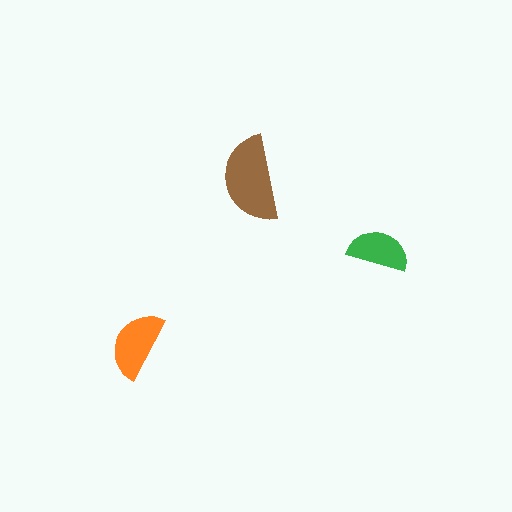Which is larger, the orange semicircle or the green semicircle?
The orange one.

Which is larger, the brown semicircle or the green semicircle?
The brown one.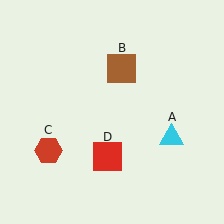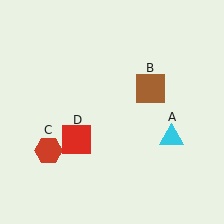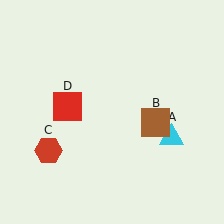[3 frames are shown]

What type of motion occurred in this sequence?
The brown square (object B), red square (object D) rotated clockwise around the center of the scene.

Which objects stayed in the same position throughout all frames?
Cyan triangle (object A) and red hexagon (object C) remained stationary.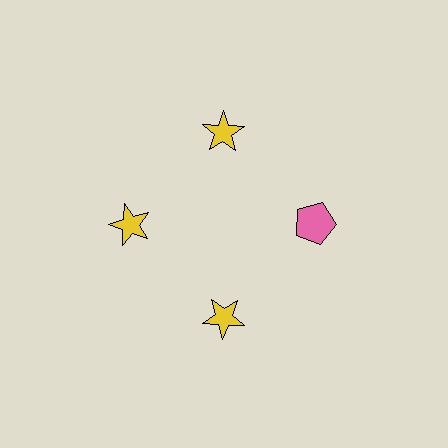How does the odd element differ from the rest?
It differs in both color (pink instead of yellow) and shape (pentagon instead of star).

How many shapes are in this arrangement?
There are 4 shapes arranged in a ring pattern.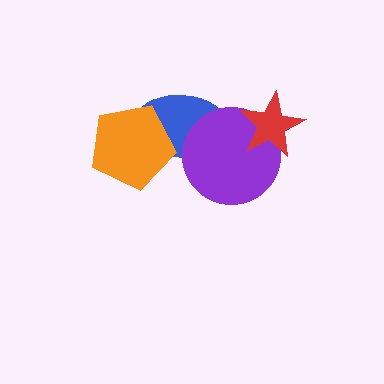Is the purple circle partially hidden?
Yes, it is partially covered by another shape.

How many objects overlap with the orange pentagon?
1 object overlaps with the orange pentagon.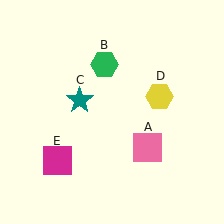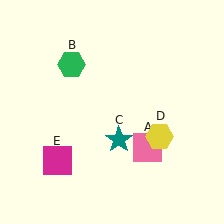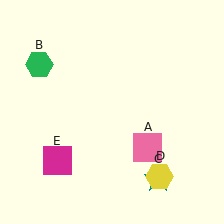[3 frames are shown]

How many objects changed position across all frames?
3 objects changed position: green hexagon (object B), teal star (object C), yellow hexagon (object D).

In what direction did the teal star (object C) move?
The teal star (object C) moved down and to the right.